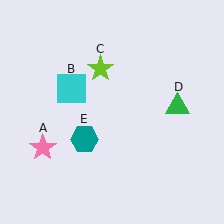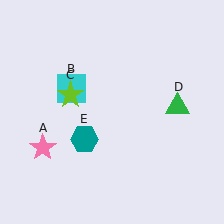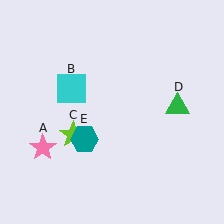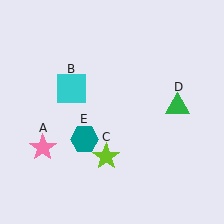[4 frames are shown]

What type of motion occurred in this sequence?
The lime star (object C) rotated counterclockwise around the center of the scene.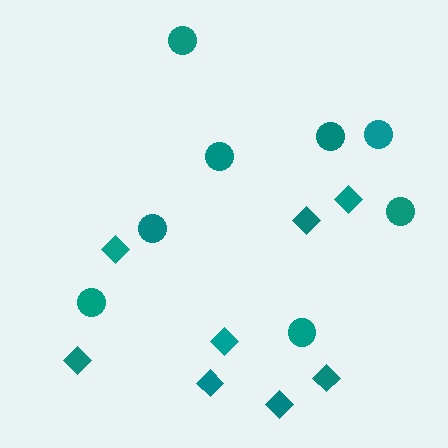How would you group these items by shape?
There are 2 groups: one group of diamonds (8) and one group of circles (8).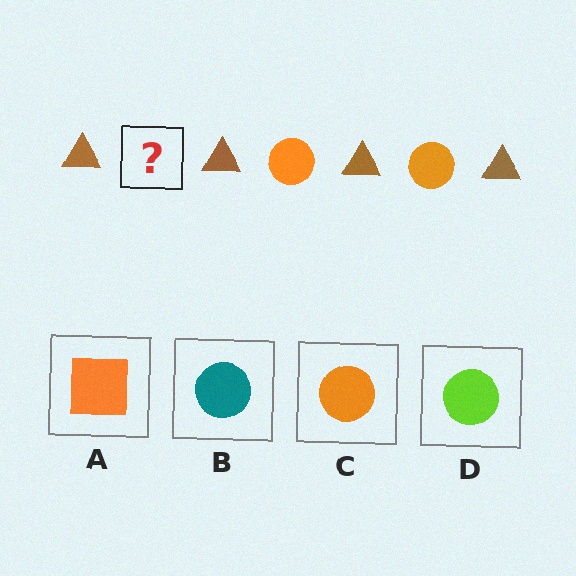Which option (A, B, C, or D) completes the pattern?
C.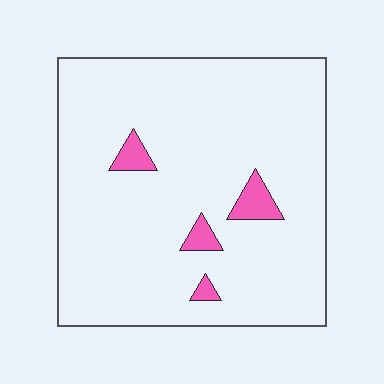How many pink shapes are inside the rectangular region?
4.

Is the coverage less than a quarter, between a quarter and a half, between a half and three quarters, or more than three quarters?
Less than a quarter.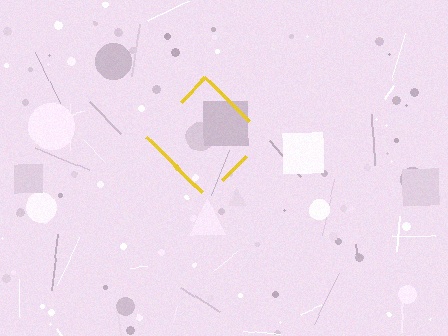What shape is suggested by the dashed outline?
The dashed outline suggests a diamond.